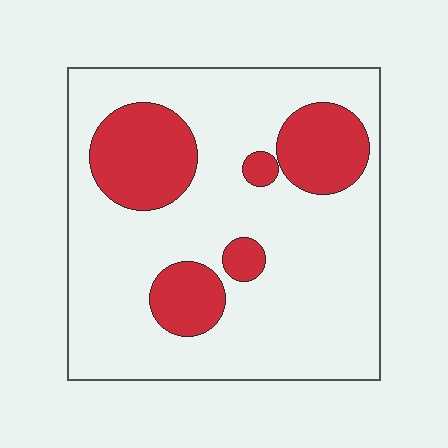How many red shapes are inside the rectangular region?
5.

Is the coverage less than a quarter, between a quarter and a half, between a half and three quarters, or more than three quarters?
Less than a quarter.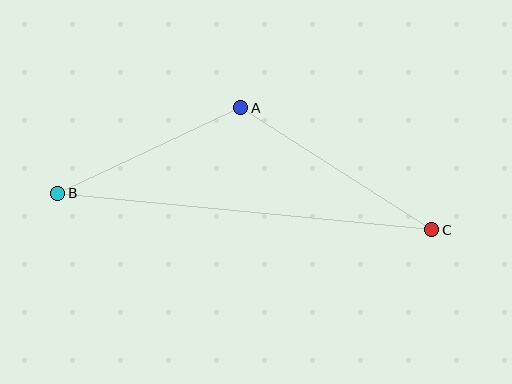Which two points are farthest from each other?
Points B and C are farthest from each other.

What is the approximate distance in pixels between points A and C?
The distance between A and C is approximately 227 pixels.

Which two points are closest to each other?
Points A and B are closest to each other.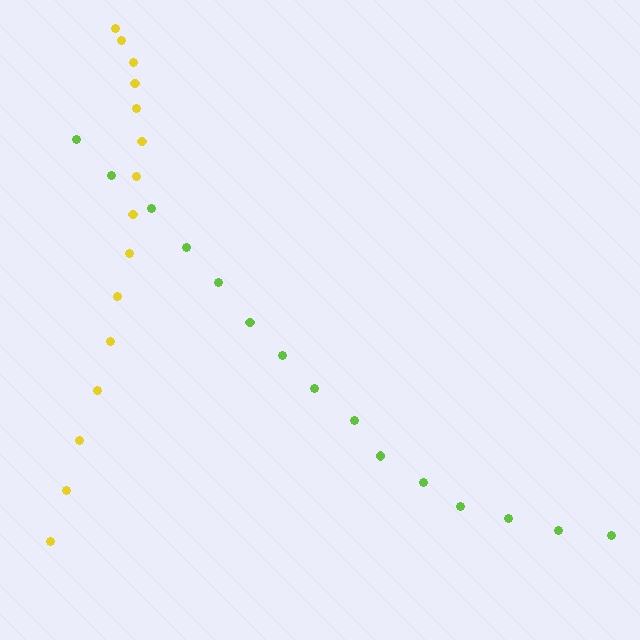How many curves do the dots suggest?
There are 2 distinct paths.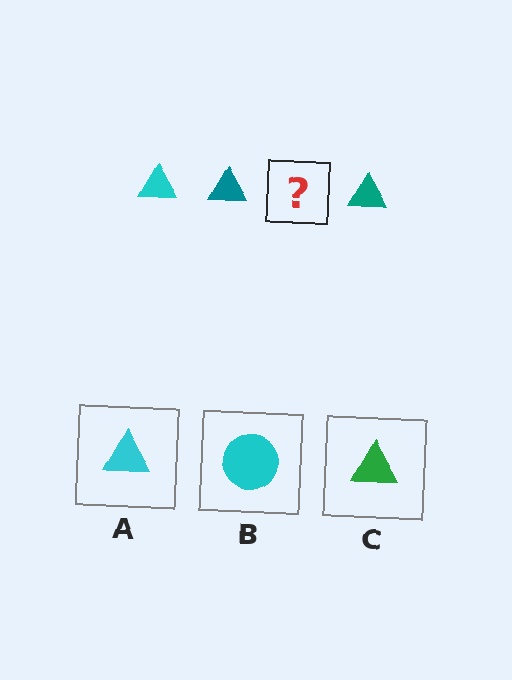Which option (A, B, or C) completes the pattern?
A.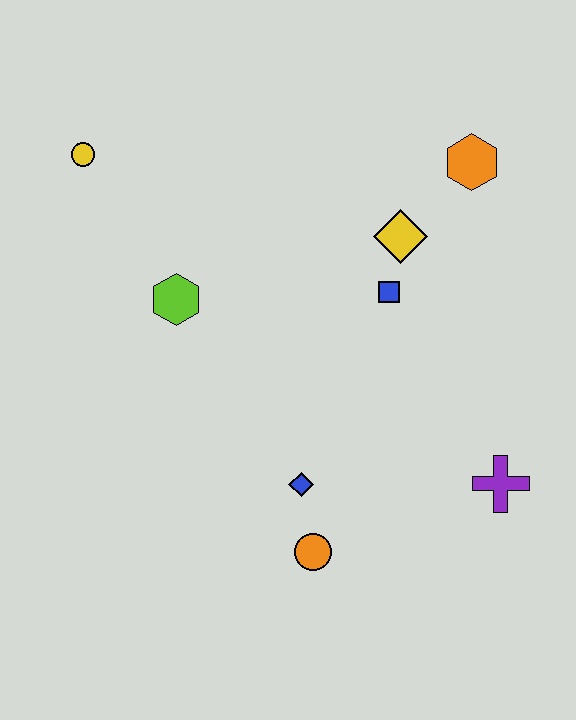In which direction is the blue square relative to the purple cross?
The blue square is above the purple cross.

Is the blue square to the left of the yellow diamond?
Yes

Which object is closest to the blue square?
The yellow diamond is closest to the blue square.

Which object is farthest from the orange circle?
The yellow circle is farthest from the orange circle.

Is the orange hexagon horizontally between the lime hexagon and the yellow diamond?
No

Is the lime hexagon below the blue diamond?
No